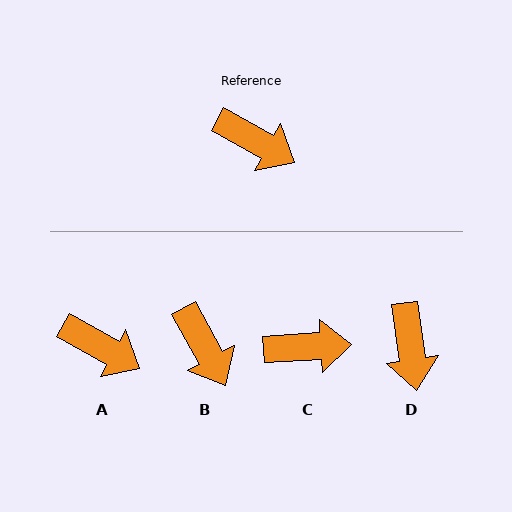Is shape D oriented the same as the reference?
No, it is off by about 53 degrees.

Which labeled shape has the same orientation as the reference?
A.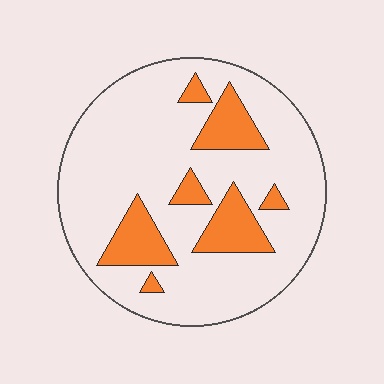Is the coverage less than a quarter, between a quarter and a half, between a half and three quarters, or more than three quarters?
Less than a quarter.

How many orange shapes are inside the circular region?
7.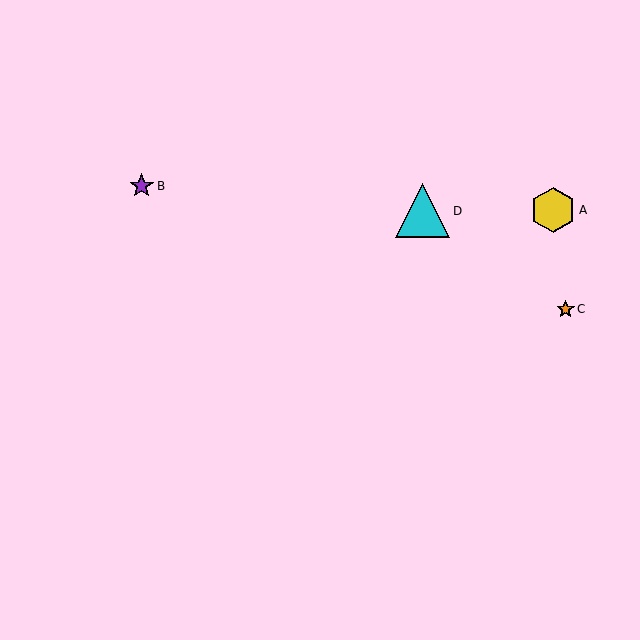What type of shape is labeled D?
Shape D is a cyan triangle.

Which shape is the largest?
The cyan triangle (labeled D) is the largest.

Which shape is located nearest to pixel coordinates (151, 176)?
The purple star (labeled B) at (142, 186) is nearest to that location.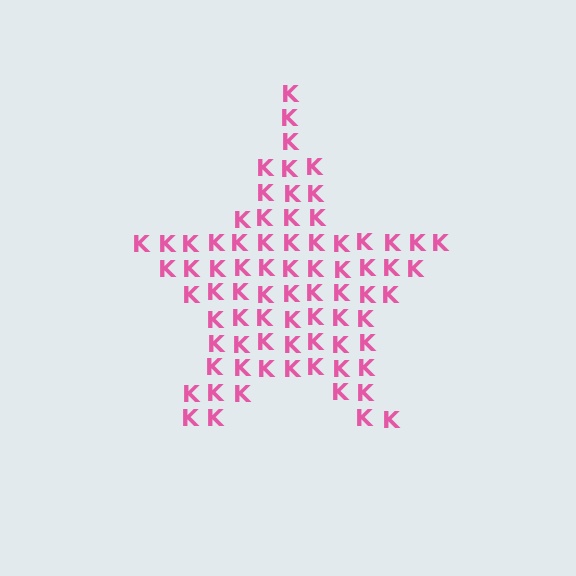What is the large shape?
The large shape is a star.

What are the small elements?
The small elements are letter K's.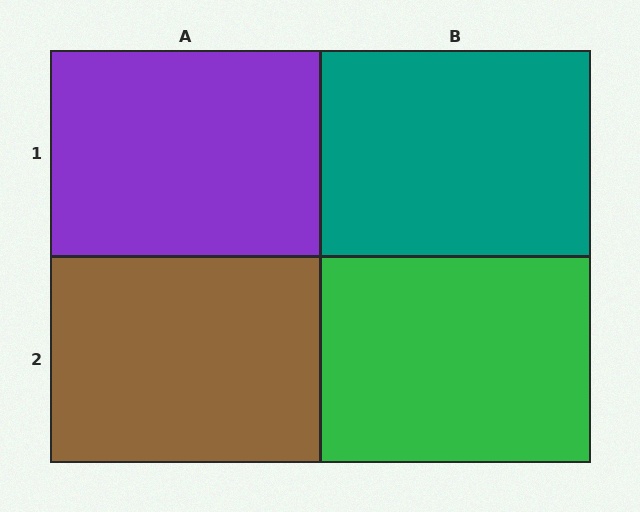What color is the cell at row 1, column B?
Teal.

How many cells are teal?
1 cell is teal.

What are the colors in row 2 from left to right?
Brown, green.